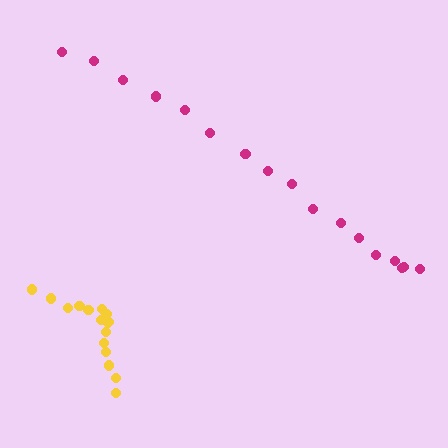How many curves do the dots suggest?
There are 2 distinct paths.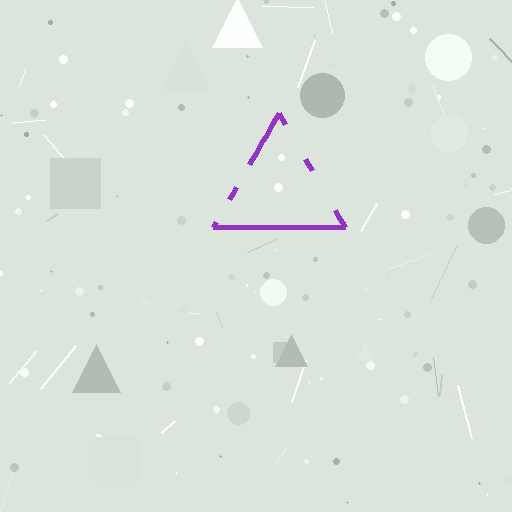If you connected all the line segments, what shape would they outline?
They would outline a triangle.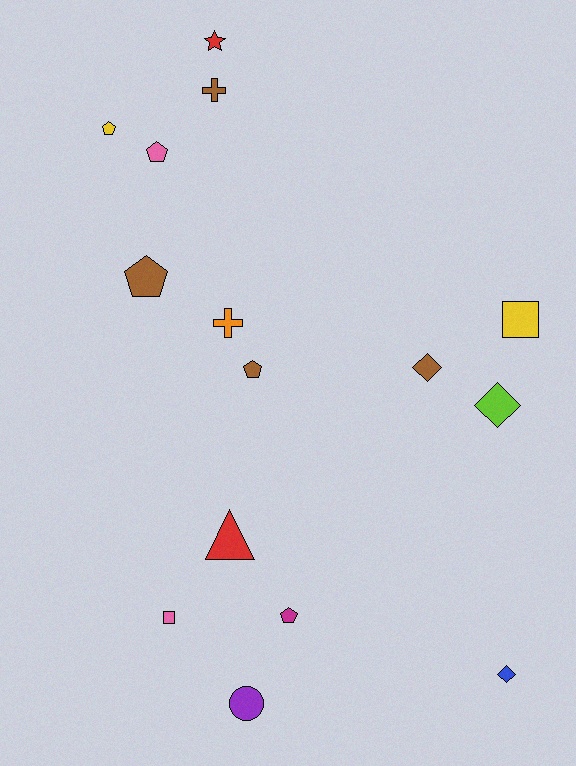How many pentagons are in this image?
There are 5 pentagons.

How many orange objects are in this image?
There is 1 orange object.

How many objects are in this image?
There are 15 objects.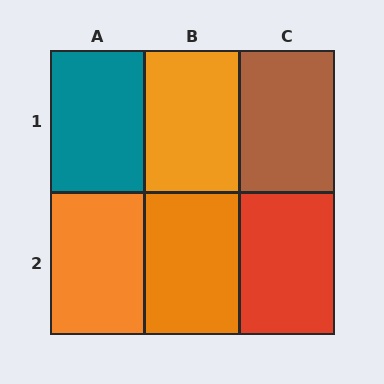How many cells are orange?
3 cells are orange.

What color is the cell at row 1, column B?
Orange.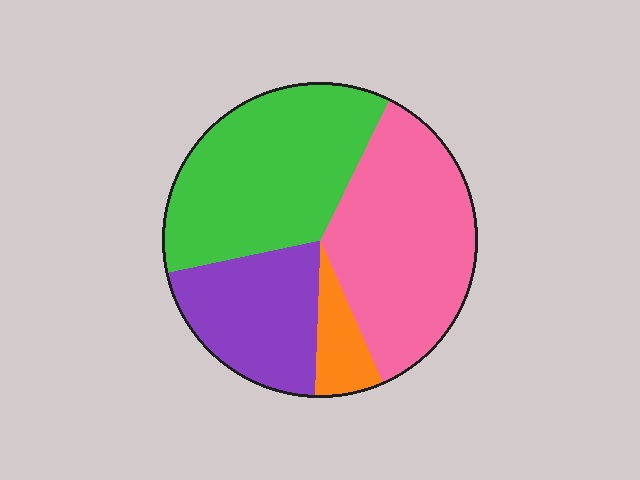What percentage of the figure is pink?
Pink covers 36% of the figure.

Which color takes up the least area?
Orange, at roughly 5%.